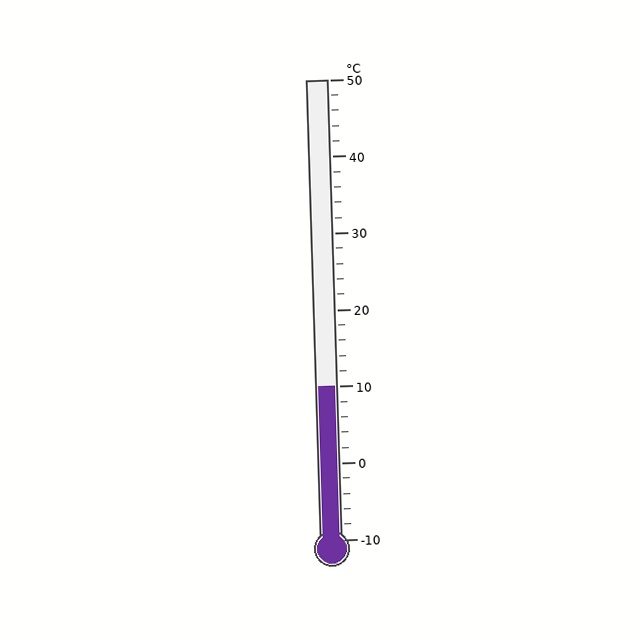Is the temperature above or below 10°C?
The temperature is at 10°C.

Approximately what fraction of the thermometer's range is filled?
The thermometer is filled to approximately 35% of its range.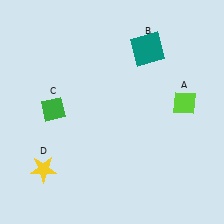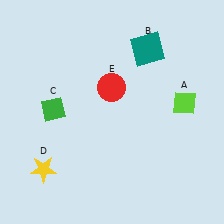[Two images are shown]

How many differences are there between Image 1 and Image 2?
There is 1 difference between the two images.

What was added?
A red circle (E) was added in Image 2.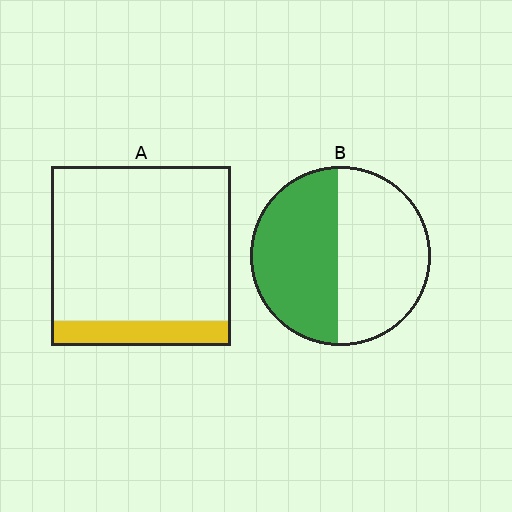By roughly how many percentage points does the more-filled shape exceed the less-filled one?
By roughly 35 percentage points (B over A).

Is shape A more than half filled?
No.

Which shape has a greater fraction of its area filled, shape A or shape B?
Shape B.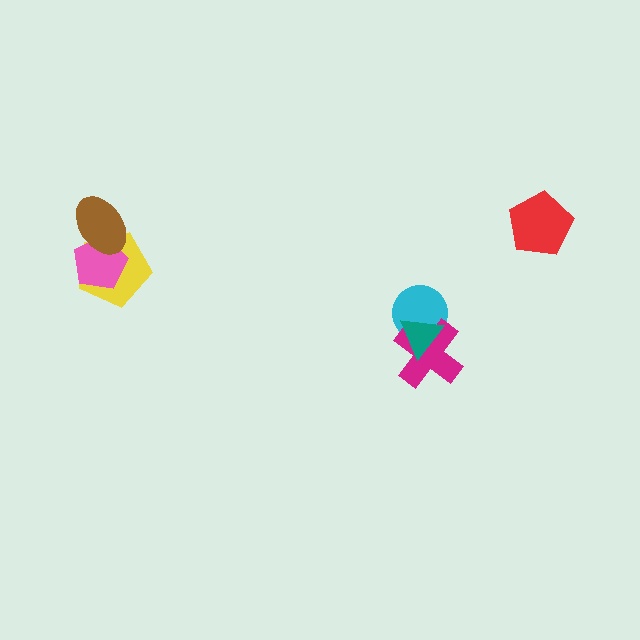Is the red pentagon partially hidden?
No, no other shape covers it.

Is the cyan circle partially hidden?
Yes, it is partially covered by another shape.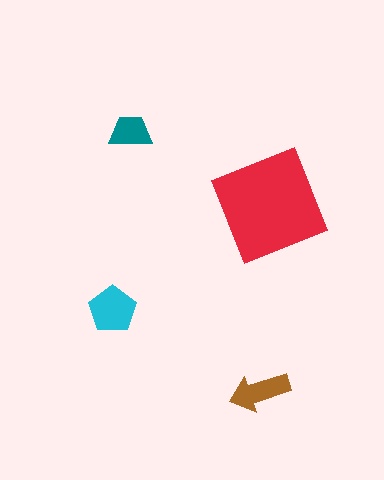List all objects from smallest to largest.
The teal trapezoid, the brown arrow, the cyan pentagon, the red diamond.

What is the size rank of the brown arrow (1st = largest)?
3rd.